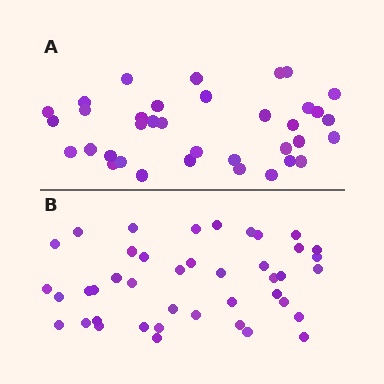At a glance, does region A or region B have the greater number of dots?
Region B (the bottom region) has more dots.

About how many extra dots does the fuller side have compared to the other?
Region B has about 6 more dots than region A.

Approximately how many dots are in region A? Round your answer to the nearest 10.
About 40 dots. (The exact count is 36, which rounds to 40.)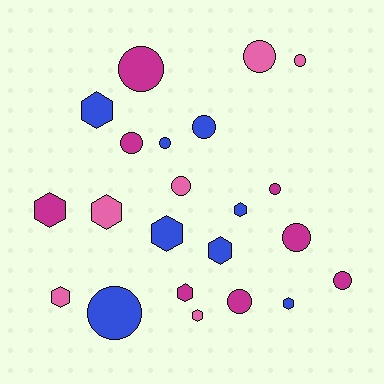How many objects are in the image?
There are 22 objects.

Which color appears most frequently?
Blue, with 8 objects.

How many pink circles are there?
There are 3 pink circles.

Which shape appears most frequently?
Circle, with 12 objects.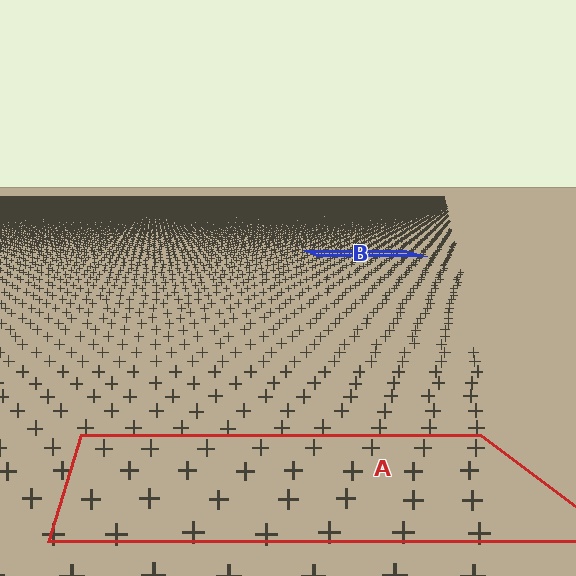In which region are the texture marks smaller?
The texture marks are smaller in region B, because it is farther away.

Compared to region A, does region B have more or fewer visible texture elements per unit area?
Region B has more texture elements per unit area — they are packed more densely because it is farther away.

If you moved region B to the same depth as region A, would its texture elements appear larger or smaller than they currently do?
They would appear larger. At a closer depth, the same texture elements are projected at a bigger on-screen size.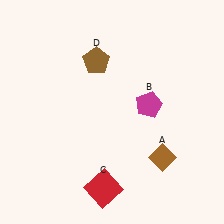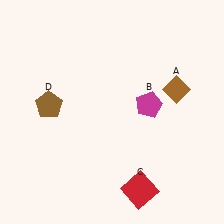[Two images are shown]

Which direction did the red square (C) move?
The red square (C) moved right.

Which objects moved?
The objects that moved are: the brown diamond (A), the red square (C), the brown pentagon (D).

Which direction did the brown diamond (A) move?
The brown diamond (A) moved up.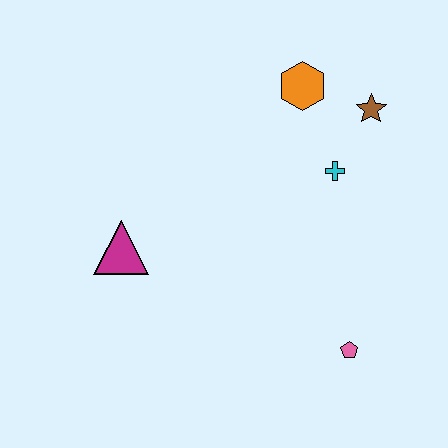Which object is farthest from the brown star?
The magenta triangle is farthest from the brown star.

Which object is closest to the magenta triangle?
The cyan cross is closest to the magenta triangle.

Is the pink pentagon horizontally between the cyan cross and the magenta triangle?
No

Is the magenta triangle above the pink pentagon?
Yes